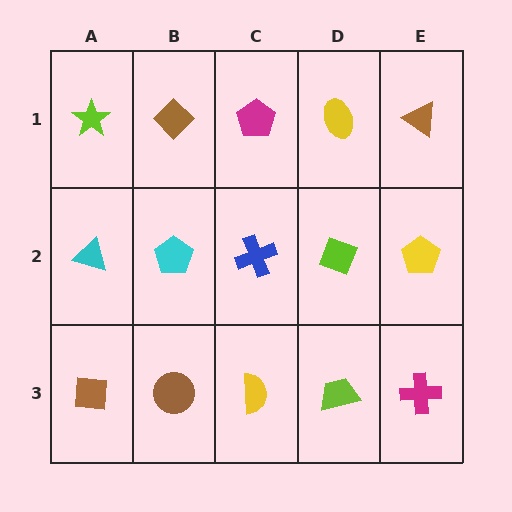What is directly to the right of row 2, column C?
A lime diamond.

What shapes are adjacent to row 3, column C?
A blue cross (row 2, column C), a brown circle (row 3, column B), a lime trapezoid (row 3, column D).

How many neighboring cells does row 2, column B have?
4.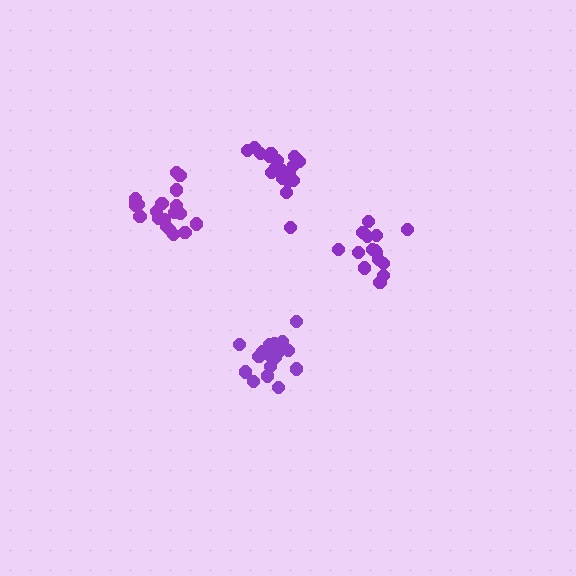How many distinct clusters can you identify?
There are 4 distinct clusters.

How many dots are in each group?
Group 1: 15 dots, Group 2: 20 dots, Group 3: 21 dots, Group 4: 19 dots (75 total).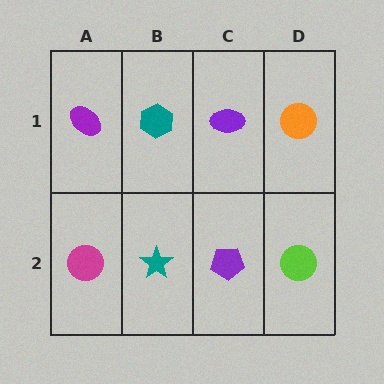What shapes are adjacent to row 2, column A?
A purple ellipse (row 1, column A), a teal star (row 2, column B).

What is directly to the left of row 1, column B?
A purple ellipse.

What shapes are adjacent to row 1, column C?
A purple pentagon (row 2, column C), a teal hexagon (row 1, column B), an orange circle (row 1, column D).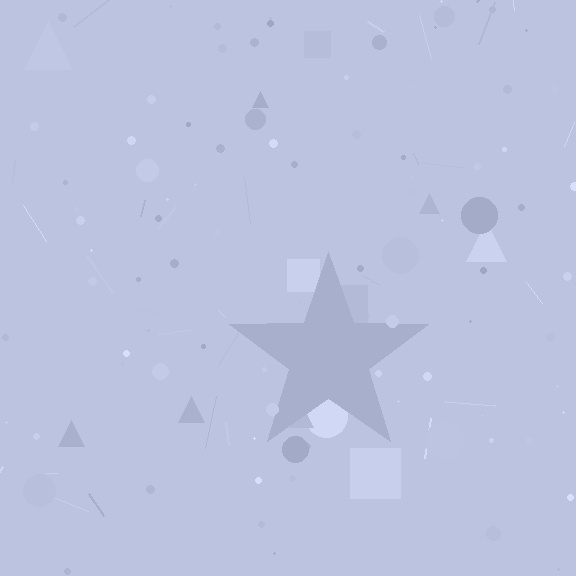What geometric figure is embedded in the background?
A star is embedded in the background.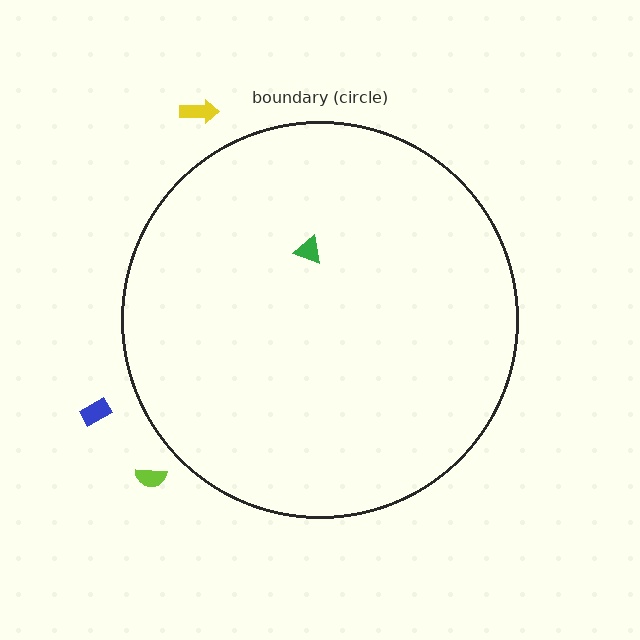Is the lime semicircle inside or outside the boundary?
Outside.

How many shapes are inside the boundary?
1 inside, 3 outside.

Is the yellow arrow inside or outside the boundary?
Outside.